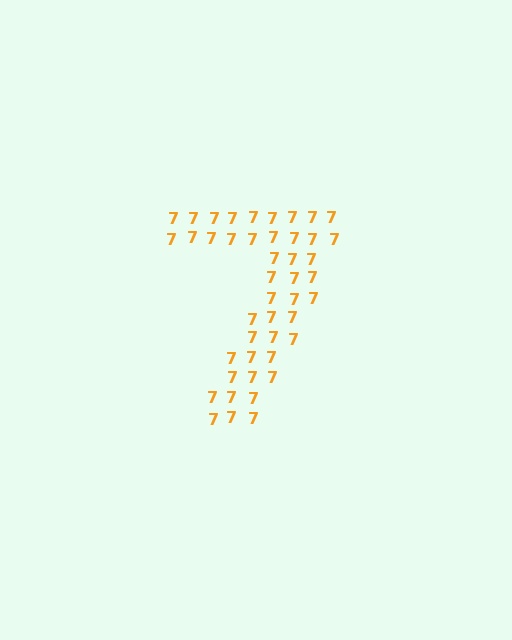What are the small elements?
The small elements are digit 7's.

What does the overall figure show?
The overall figure shows the digit 7.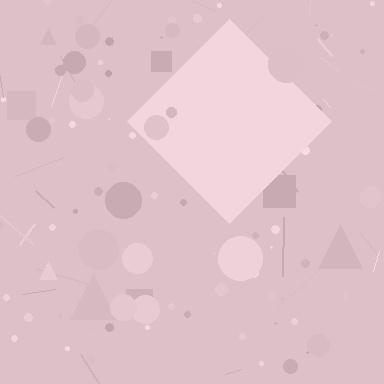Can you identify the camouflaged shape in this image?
The camouflaged shape is a diamond.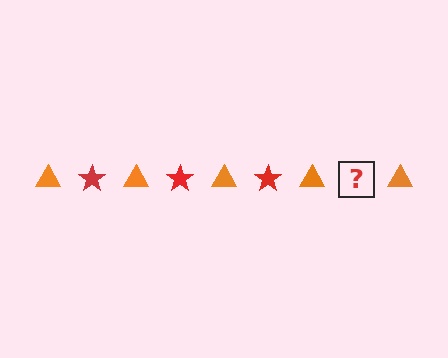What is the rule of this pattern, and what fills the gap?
The rule is that the pattern alternates between orange triangle and red star. The gap should be filled with a red star.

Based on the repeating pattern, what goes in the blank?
The blank should be a red star.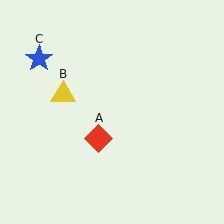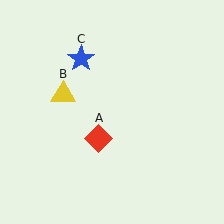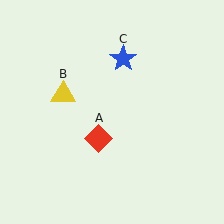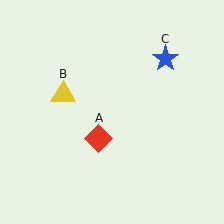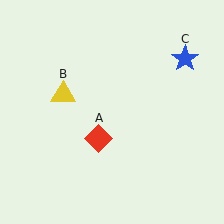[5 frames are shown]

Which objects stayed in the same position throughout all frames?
Red diamond (object A) and yellow triangle (object B) remained stationary.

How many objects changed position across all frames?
1 object changed position: blue star (object C).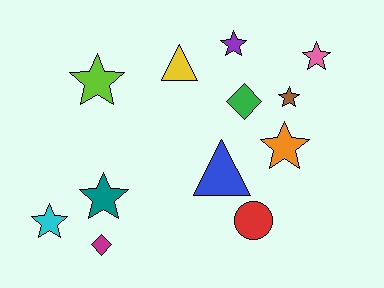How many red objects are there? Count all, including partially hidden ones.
There is 1 red object.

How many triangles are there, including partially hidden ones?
There are 2 triangles.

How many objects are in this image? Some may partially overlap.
There are 12 objects.